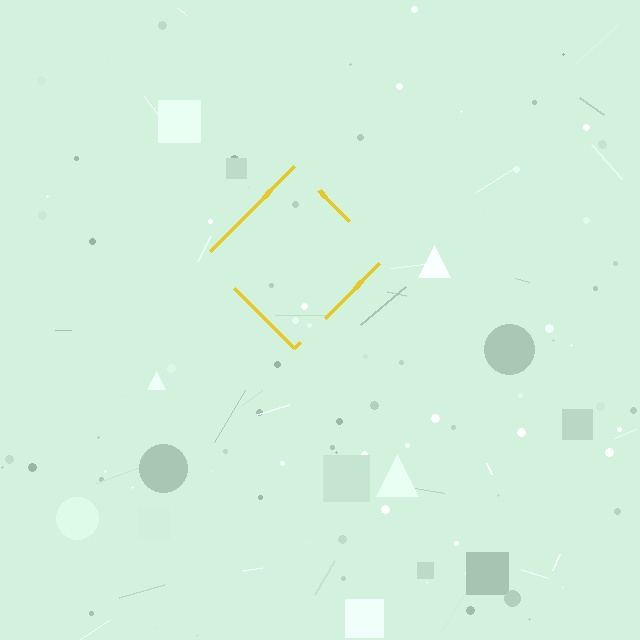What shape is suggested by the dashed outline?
The dashed outline suggests a diamond.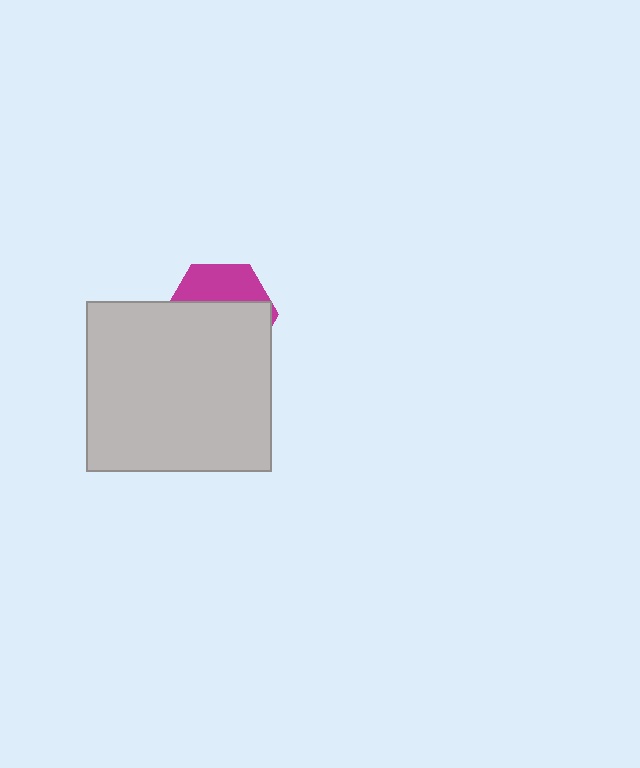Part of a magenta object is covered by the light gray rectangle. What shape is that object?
It is a hexagon.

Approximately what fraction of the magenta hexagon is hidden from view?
Roughly 65% of the magenta hexagon is hidden behind the light gray rectangle.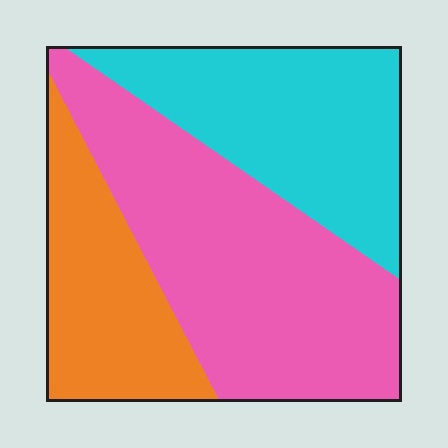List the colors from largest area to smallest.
From largest to smallest: pink, cyan, orange.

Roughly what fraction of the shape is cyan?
Cyan covers roughly 30% of the shape.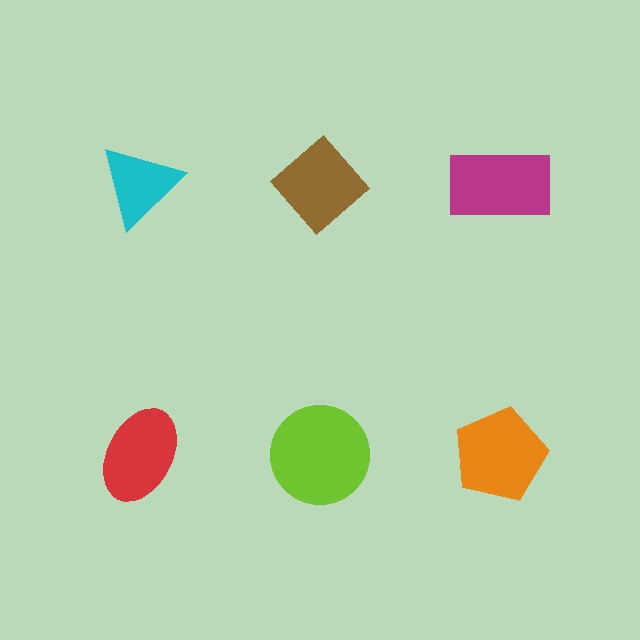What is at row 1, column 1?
A cyan triangle.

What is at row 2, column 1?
A red ellipse.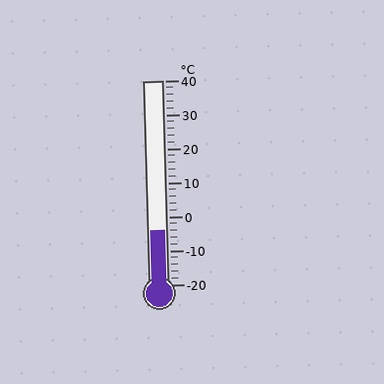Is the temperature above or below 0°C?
The temperature is below 0°C.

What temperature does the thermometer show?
The thermometer shows approximately -4°C.